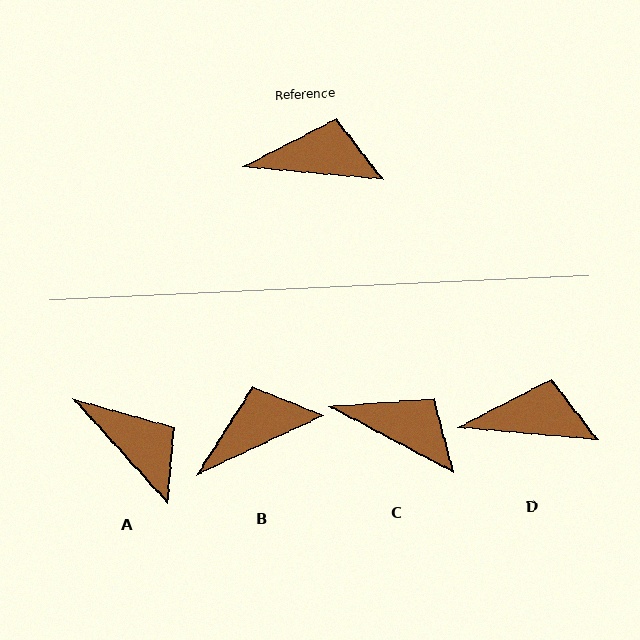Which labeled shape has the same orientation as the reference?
D.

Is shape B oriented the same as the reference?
No, it is off by about 31 degrees.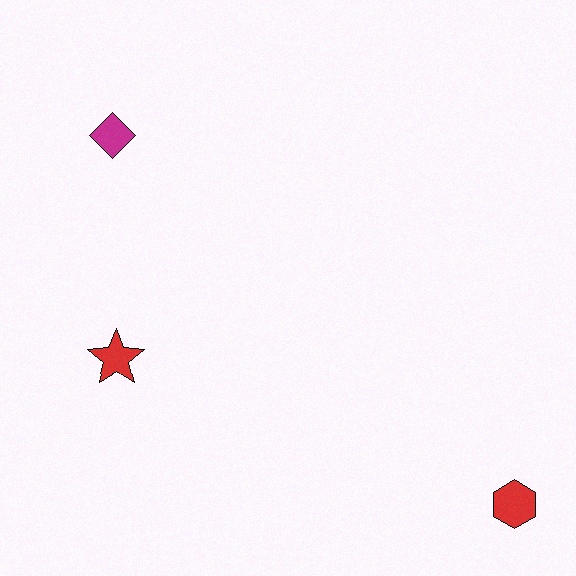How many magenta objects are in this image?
There is 1 magenta object.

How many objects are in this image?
There are 3 objects.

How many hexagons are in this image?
There is 1 hexagon.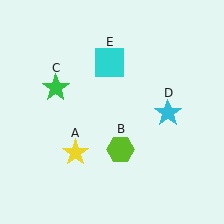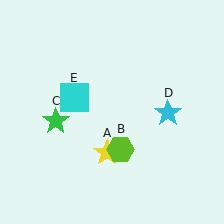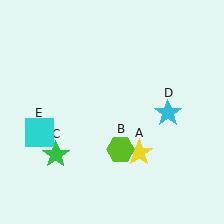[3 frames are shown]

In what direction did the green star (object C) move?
The green star (object C) moved down.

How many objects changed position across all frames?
3 objects changed position: yellow star (object A), green star (object C), cyan square (object E).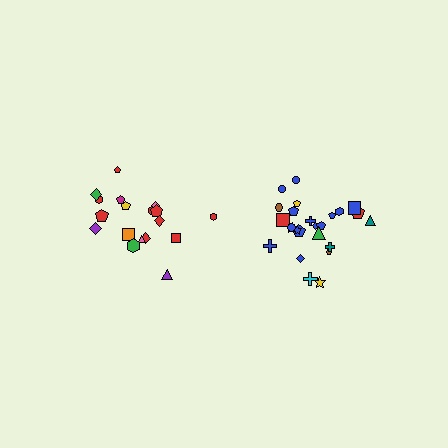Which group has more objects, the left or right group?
The right group.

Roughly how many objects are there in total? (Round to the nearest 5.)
Roughly 45 objects in total.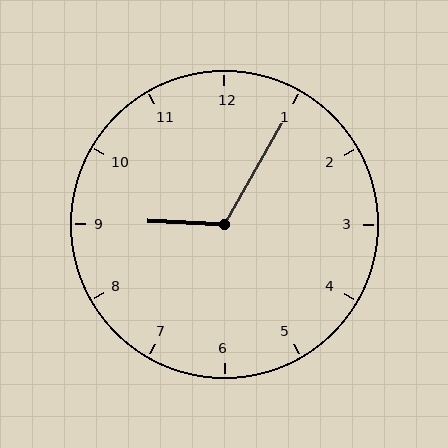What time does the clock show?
9:05.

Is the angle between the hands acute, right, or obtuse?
It is obtuse.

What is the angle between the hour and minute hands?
Approximately 118 degrees.